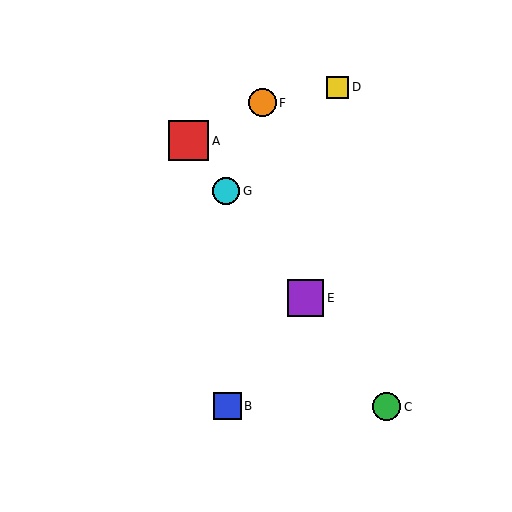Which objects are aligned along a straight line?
Objects A, C, E, G are aligned along a straight line.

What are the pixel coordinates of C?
Object C is at (387, 407).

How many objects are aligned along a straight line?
4 objects (A, C, E, G) are aligned along a straight line.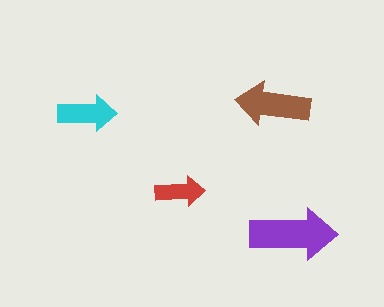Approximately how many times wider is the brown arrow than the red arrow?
About 1.5 times wider.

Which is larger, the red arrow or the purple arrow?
The purple one.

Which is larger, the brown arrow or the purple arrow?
The purple one.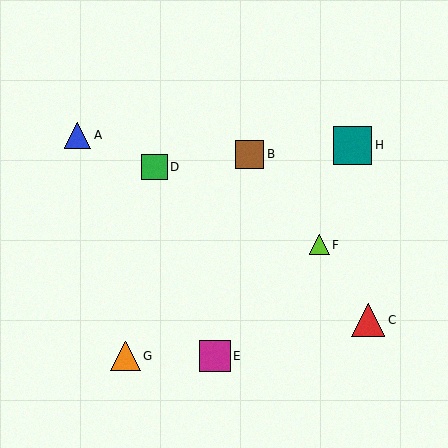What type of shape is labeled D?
Shape D is a green square.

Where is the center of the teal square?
The center of the teal square is at (353, 145).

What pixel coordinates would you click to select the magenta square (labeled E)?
Click at (215, 356) to select the magenta square E.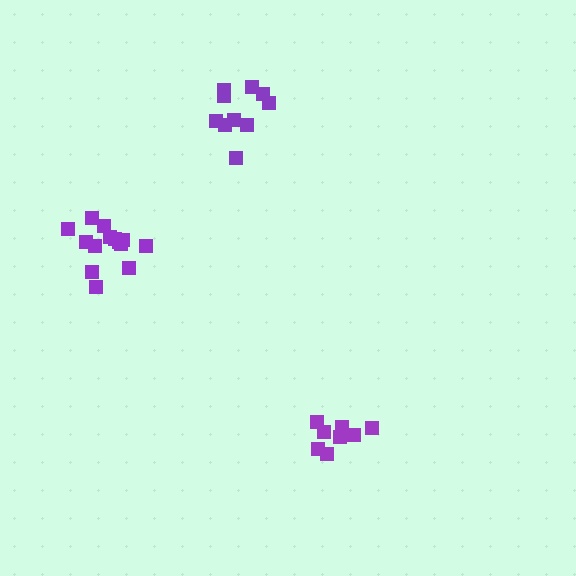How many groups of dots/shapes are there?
There are 3 groups.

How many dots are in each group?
Group 1: 10 dots, Group 2: 14 dots, Group 3: 8 dots (32 total).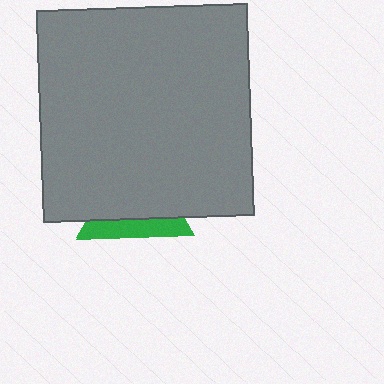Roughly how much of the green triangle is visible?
A small part of it is visible (roughly 32%).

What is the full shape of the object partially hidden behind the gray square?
The partially hidden object is a green triangle.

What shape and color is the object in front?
The object in front is a gray square.